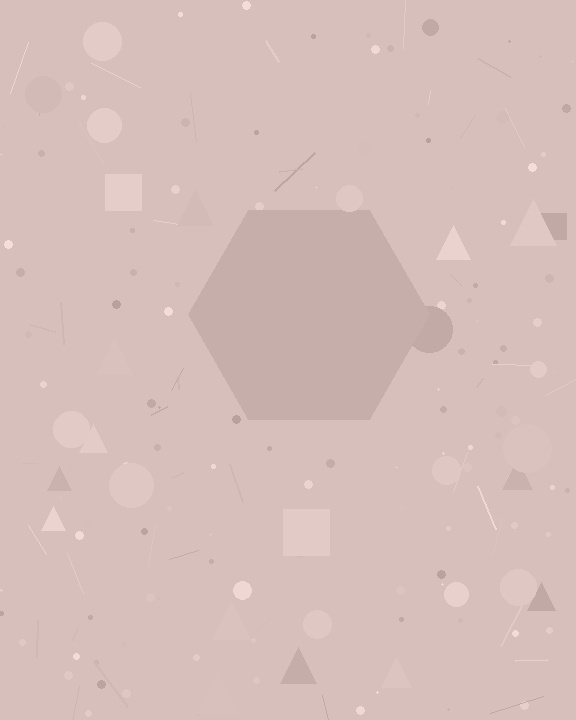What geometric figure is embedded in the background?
A hexagon is embedded in the background.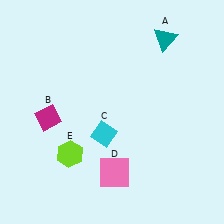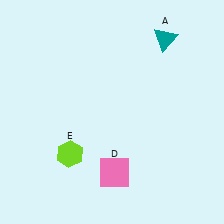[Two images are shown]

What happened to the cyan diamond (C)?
The cyan diamond (C) was removed in Image 2. It was in the bottom-left area of Image 1.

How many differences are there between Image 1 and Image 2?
There are 2 differences between the two images.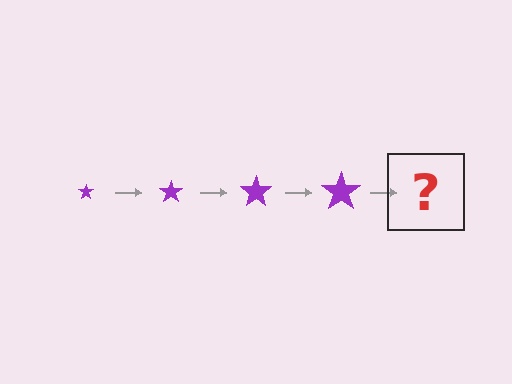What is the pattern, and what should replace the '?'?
The pattern is that the star gets progressively larger each step. The '?' should be a purple star, larger than the previous one.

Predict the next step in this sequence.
The next step is a purple star, larger than the previous one.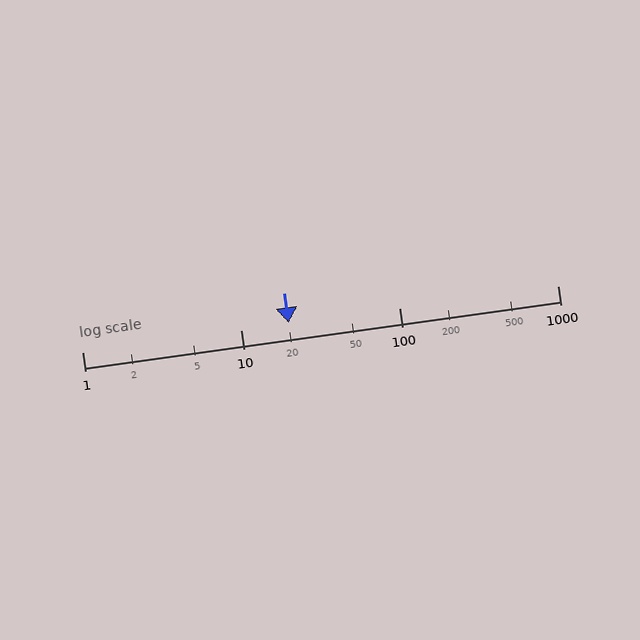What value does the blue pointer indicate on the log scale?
The pointer indicates approximately 20.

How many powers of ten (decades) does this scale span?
The scale spans 3 decades, from 1 to 1000.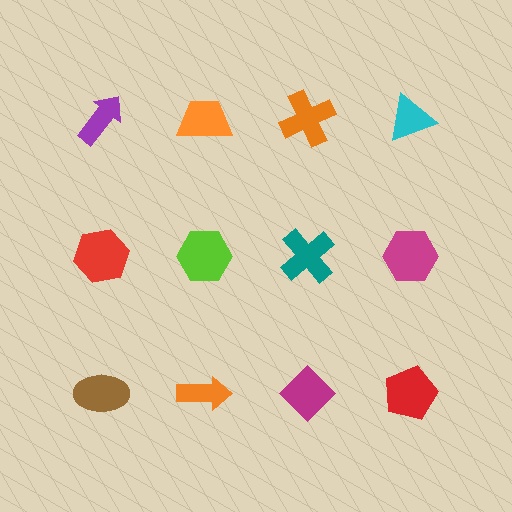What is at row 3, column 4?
A red pentagon.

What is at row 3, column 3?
A magenta diamond.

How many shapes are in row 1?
4 shapes.